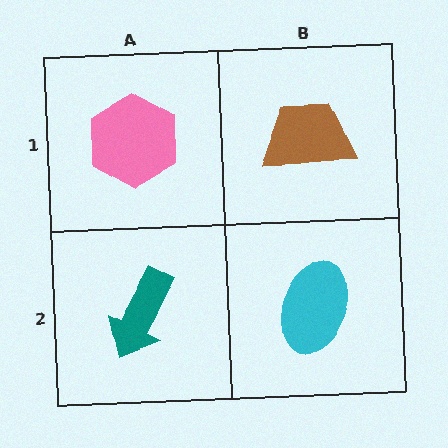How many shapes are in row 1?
2 shapes.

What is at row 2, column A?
A teal arrow.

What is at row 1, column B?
A brown trapezoid.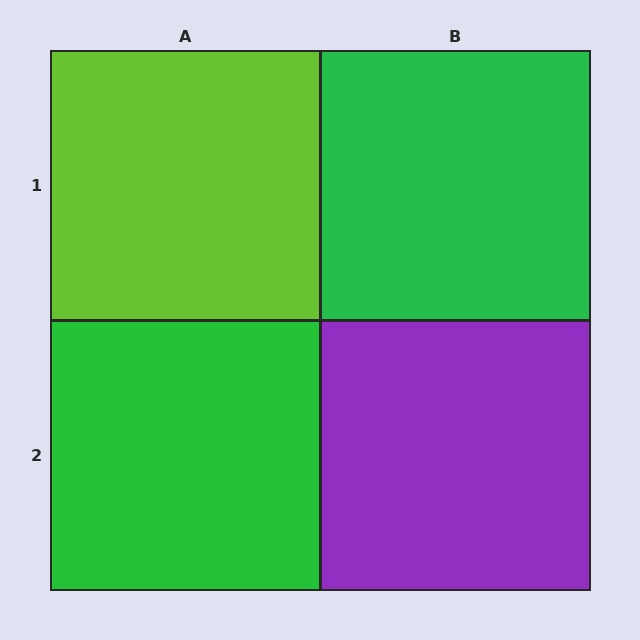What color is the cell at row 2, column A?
Green.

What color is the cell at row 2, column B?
Purple.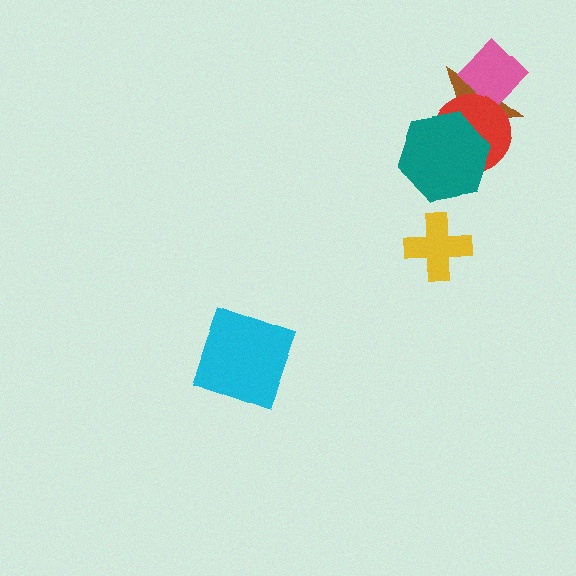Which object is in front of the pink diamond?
The red circle is in front of the pink diamond.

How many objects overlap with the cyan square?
0 objects overlap with the cyan square.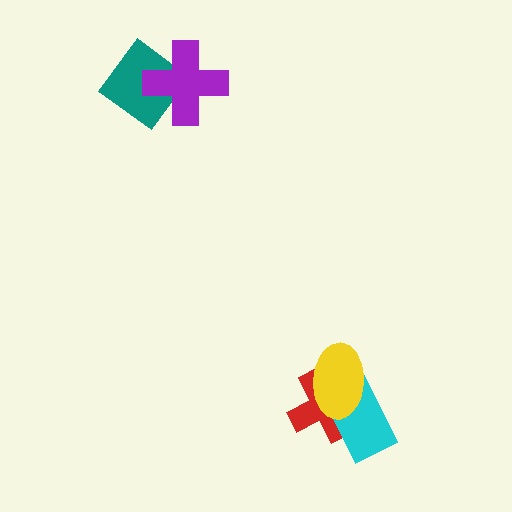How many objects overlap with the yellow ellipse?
2 objects overlap with the yellow ellipse.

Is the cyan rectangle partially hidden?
Yes, it is partially covered by another shape.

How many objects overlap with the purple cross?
1 object overlaps with the purple cross.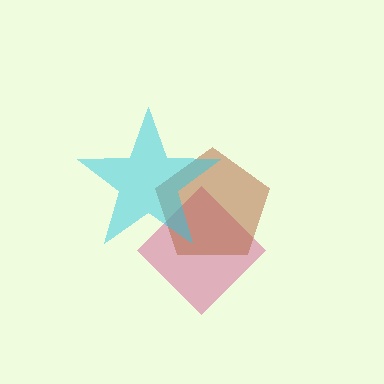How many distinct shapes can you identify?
There are 3 distinct shapes: a magenta diamond, a brown pentagon, a cyan star.